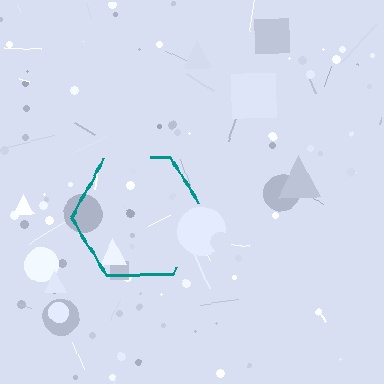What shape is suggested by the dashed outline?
The dashed outline suggests a hexagon.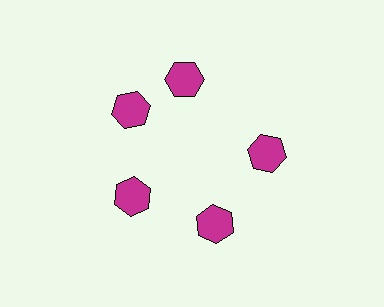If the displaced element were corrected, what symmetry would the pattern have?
It would have 5-fold rotational symmetry — the pattern would map onto itself every 72 degrees.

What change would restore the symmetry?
The symmetry would be restored by rotating it back into even spacing with its neighbors so that all 5 hexagons sit at equal angles and equal distance from the center.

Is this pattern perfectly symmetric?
No. The 5 magenta hexagons are arranged in a ring, but one element near the 1 o'clock position is rotated out of alignment along the ring, breaking the 5-fold rotational symmetry.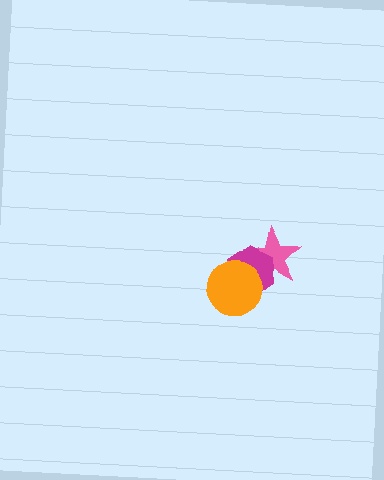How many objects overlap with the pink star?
2 objects overlap with the pink star.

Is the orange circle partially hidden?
No, no other shape covers it.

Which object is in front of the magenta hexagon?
The orange circle is in front of the magenta hexagon.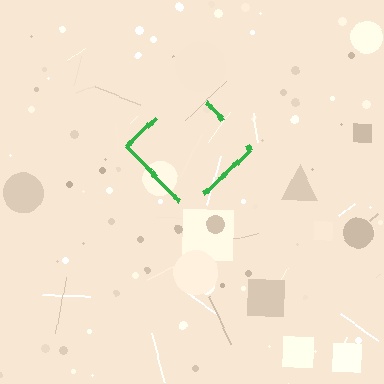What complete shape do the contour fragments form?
The contour fragments form a diamond.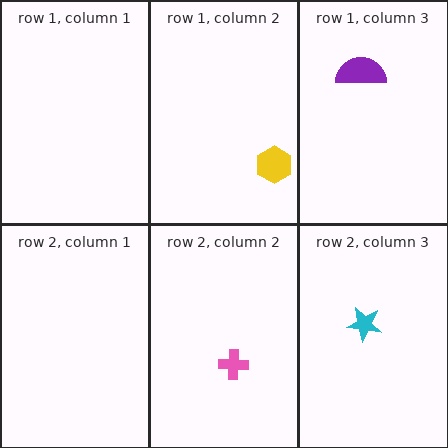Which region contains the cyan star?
The row 2, column 3 region.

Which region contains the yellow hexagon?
The row 1, column 2 region.